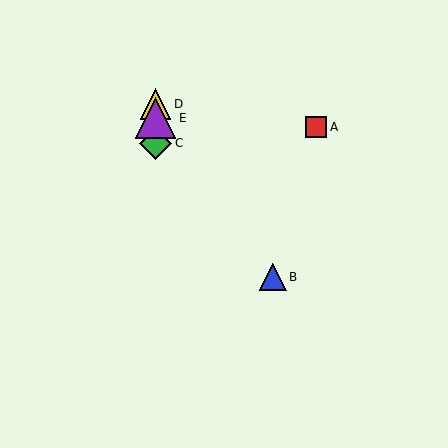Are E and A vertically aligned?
No, E is at x≈156 and A is at x≈316.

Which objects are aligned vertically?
Objects C, D, E are aligned vertically.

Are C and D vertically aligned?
Yes, both are at x≈156.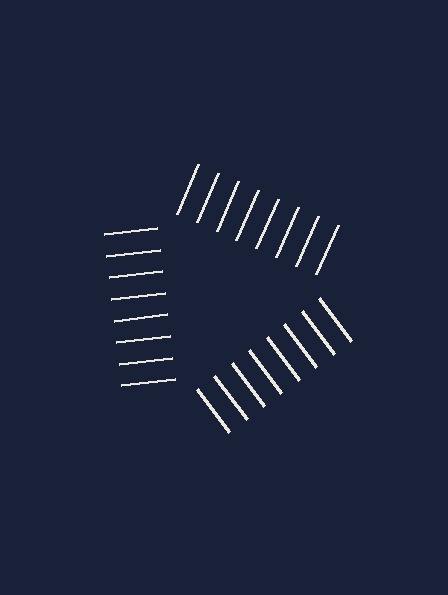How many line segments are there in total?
24 — 8 along each of the 3 edges.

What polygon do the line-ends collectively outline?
An illusory triangle — the line segments terminate on its edges but no continuous stroke is drawn.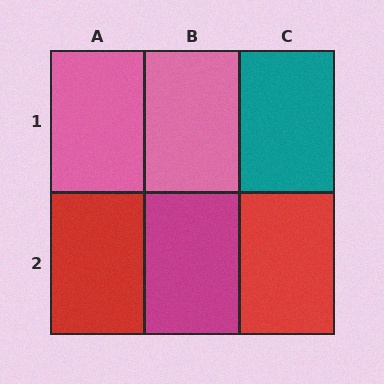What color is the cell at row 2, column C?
Red.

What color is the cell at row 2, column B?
Magenta.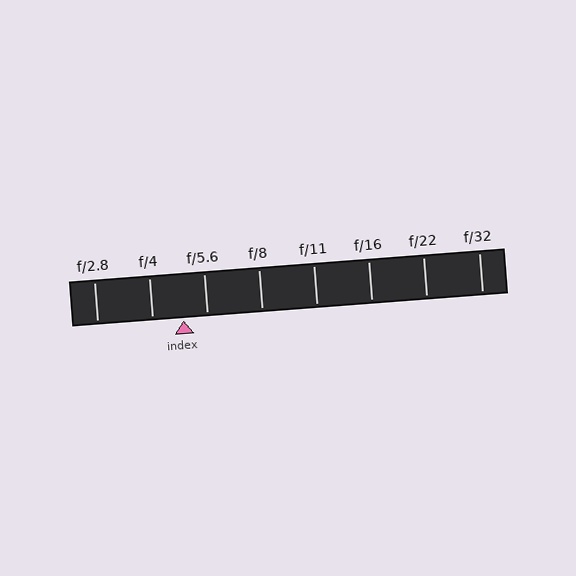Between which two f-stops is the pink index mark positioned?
The index mark is between f/4 and f/5.6.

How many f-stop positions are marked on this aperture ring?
There are 8 f-stop positions marked.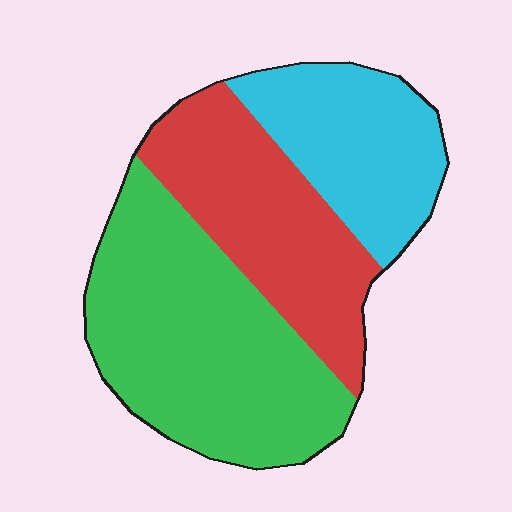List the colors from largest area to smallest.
From largest to smallest: green, red, cyan.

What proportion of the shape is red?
Red covers 31% of the shape.